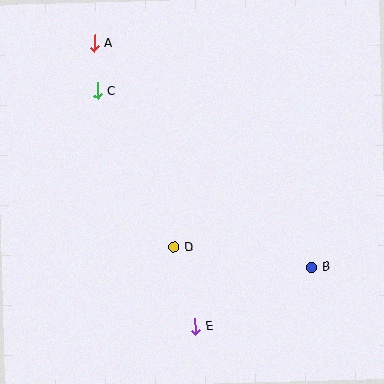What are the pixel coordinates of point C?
Point C is at (98, 91).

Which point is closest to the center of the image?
Point D at (174, 247) is closest to the center.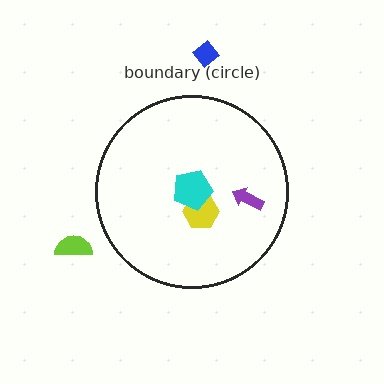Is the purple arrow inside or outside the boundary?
Inside.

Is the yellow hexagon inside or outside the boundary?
Inside.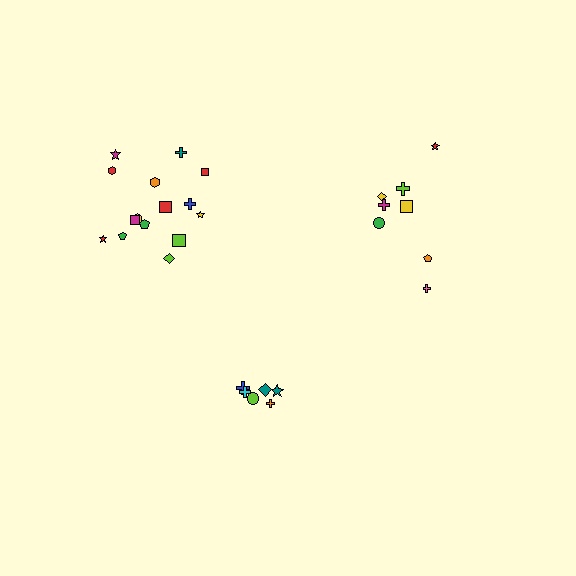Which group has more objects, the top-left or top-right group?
The top-left group.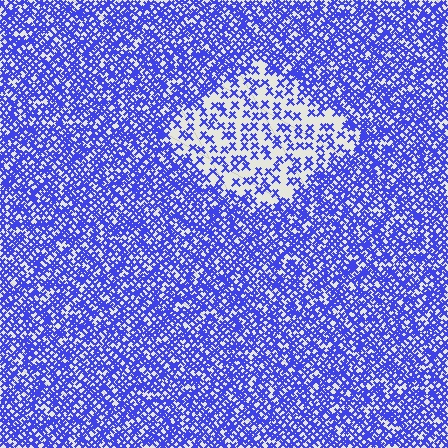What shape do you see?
I see a diamond.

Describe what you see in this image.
The image contains small blue elements arranged at two different densities. A diamond-shaped region is visible where the elements are less densely packed than the surrounding area.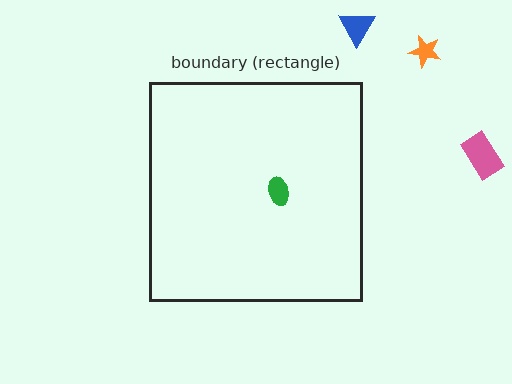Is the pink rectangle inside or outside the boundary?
Outside.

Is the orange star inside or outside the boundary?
Outside.